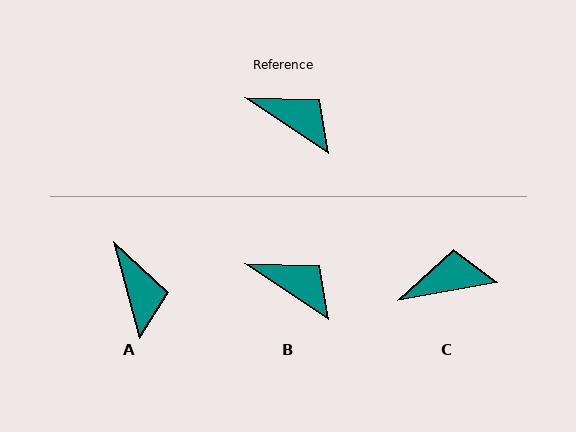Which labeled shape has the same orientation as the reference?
B.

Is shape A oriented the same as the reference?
No, it is off by about 41 degrees.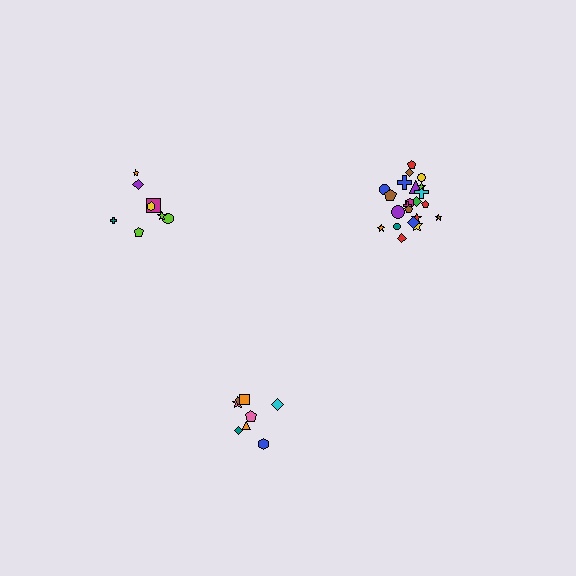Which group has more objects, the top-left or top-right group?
The top-right group.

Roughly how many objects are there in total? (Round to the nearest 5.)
Roughly 40 objects in total.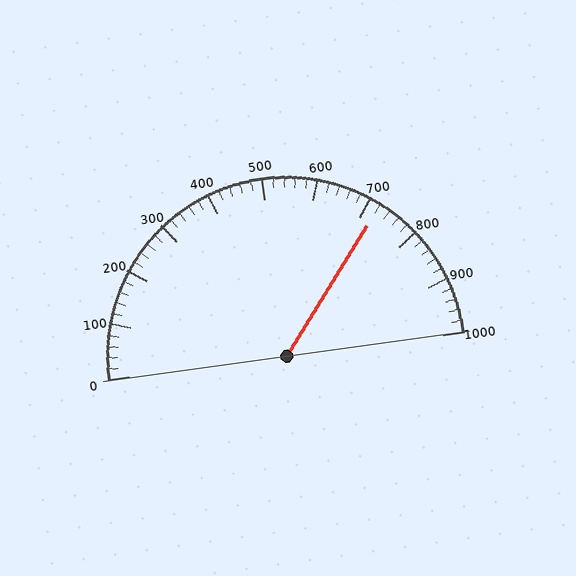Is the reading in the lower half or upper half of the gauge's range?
The reading is in the upper half of the range (0 to 1000).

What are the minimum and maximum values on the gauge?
The gauge ranges from 0 to 1000.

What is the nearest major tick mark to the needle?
The nearest major tick mark is 700.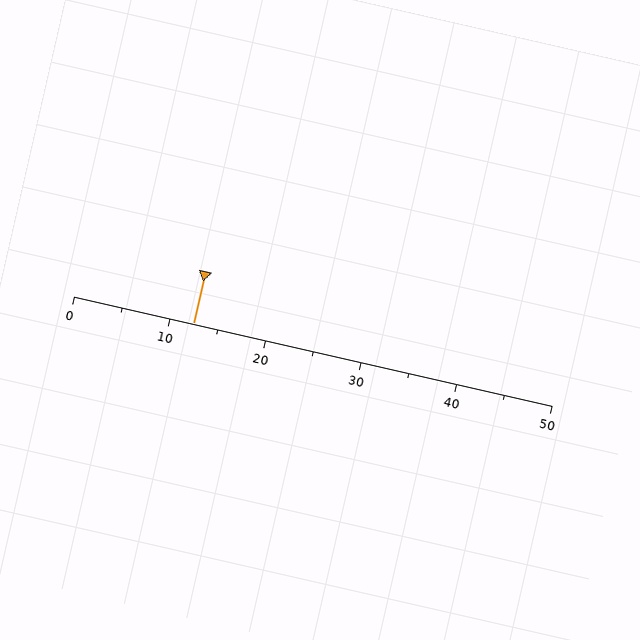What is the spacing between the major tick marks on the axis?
The major ticks are spaced 10 apart.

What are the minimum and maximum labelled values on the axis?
The axis runs from 0 to 50.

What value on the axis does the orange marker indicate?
The marker indicates approximately 12.5.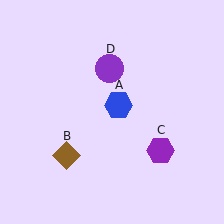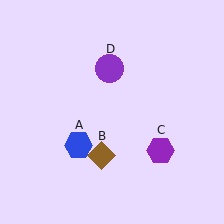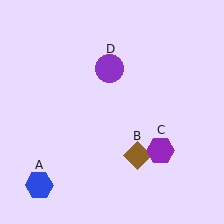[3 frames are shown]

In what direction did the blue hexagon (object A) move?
The blue hexagon (object A) moved down and to the left.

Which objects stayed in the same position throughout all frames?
Purple hexagon (object C) and purple circle (object D) remained stationary.